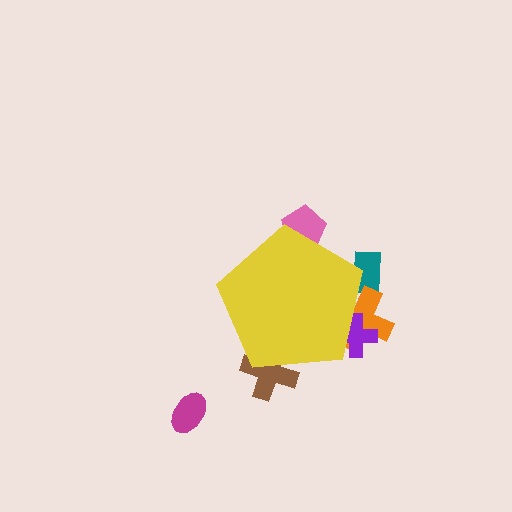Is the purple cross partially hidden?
Yes, the purple cross is partially hidden behind the yellow pentagon.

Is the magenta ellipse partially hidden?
No, the magenta ellipse is fully visible.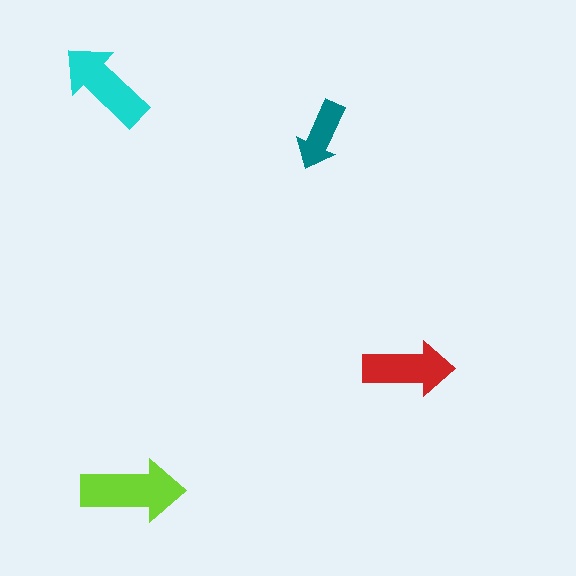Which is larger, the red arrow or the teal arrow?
The red one.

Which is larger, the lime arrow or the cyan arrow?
The lime one.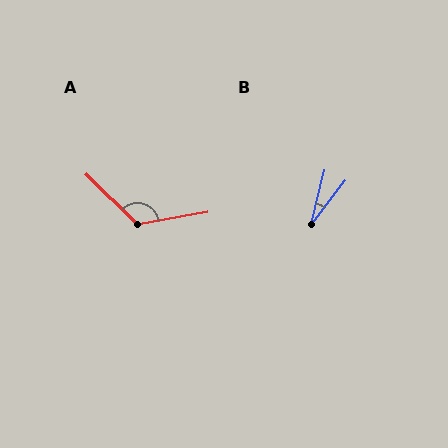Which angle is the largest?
A, at approximately 126 degrees.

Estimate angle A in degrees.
Approximately 126 degrees.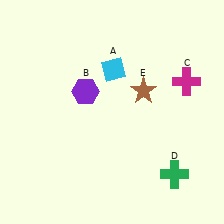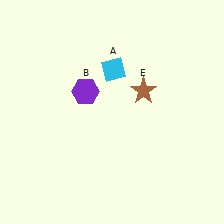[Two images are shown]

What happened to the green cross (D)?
The green cross (D) was removed in Image 2. It was in the bottom-right area of Image 1.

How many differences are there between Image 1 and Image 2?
There are 2 differences between the two images.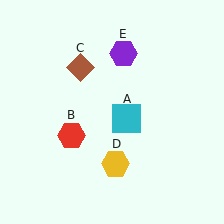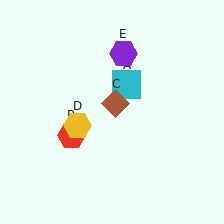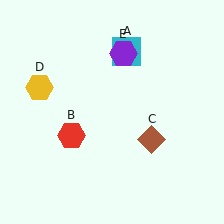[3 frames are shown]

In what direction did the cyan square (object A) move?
The cyan square (object A) moved up.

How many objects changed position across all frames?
3 objects changed position: cyan square (object A), brown diamond (object C), yellow hexagon (object D).